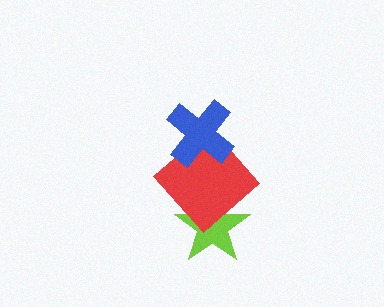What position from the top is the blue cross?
The blue cross is 1st from the top.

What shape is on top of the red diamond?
The blue cross is on top of the red diamond.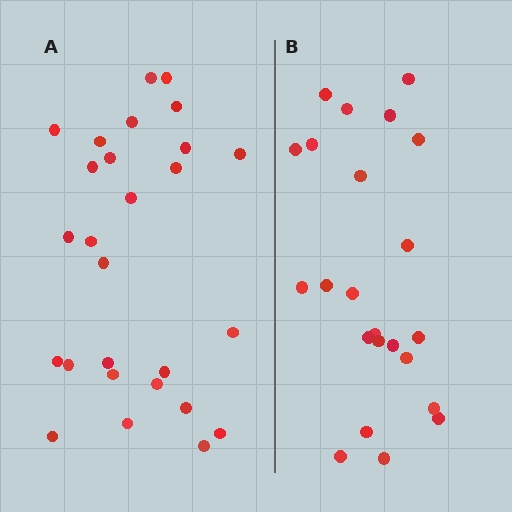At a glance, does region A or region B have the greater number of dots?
Region A (the left region) has more dots.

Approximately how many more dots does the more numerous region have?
Region A has about 4 more dots than region B.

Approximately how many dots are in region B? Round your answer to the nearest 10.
About 20 dots. (The exact count is 23, which rounds to 20.)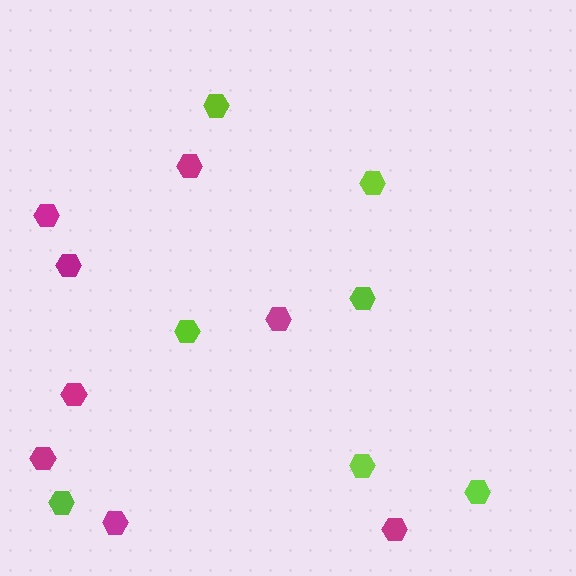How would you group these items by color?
There are 2 groups: one group of lime hexagons (7) and one group of magenta hexagons (8).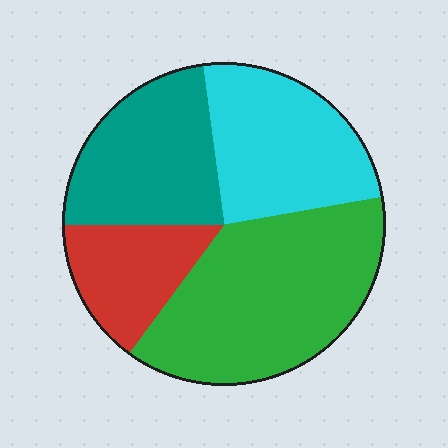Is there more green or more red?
Green.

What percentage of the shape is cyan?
Cyan covers about 25% of the shape.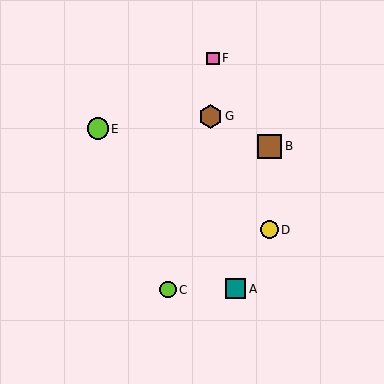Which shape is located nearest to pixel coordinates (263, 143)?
The brown square (labeled B) at (270, 146) is nearest to that location.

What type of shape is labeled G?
Shape G is a brown hexagon.